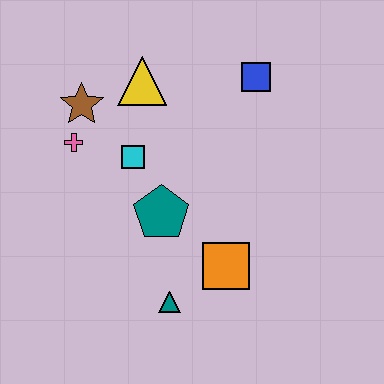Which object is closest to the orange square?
The teal triangle is closest to the orange square.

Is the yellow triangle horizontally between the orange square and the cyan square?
Yes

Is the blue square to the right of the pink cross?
Yes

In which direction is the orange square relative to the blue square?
The orange square is below the blue square.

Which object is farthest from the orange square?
The brown star is farthest from the orange square.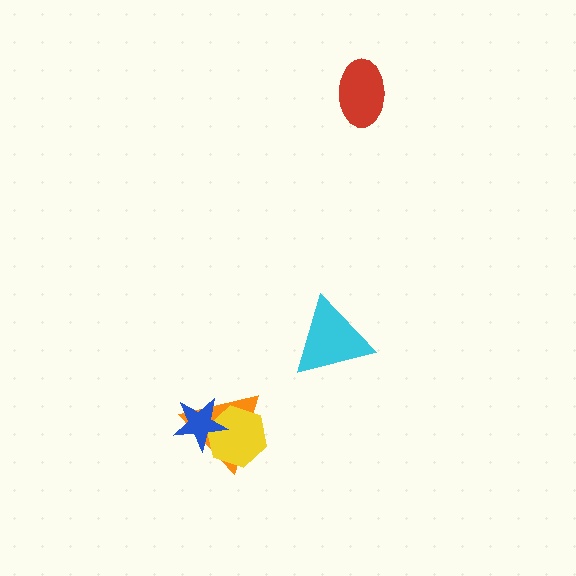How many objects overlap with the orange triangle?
2 objects overlap with the orange triangle.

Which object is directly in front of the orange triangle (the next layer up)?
The yellow hexagon is directly in front of the orange triangle.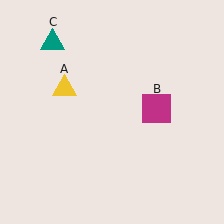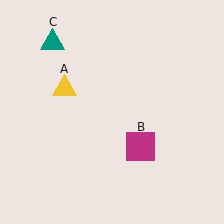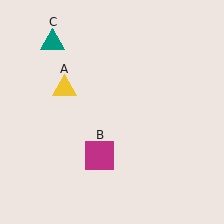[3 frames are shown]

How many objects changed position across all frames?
1 object changed position: magenta square (object B).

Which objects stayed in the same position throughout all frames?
Yellow triangle (object A) and teal triangle (object C) remained stationary.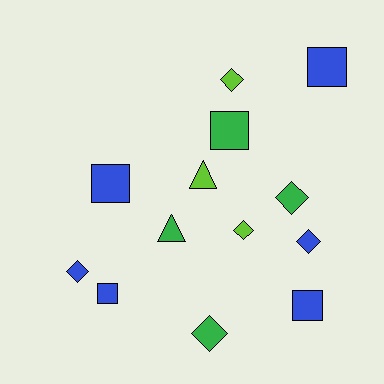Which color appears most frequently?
Blue, with 6 objects.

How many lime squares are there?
There are no lime squares.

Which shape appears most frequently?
Diamond, with 6 objects.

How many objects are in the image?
There are 13 objects.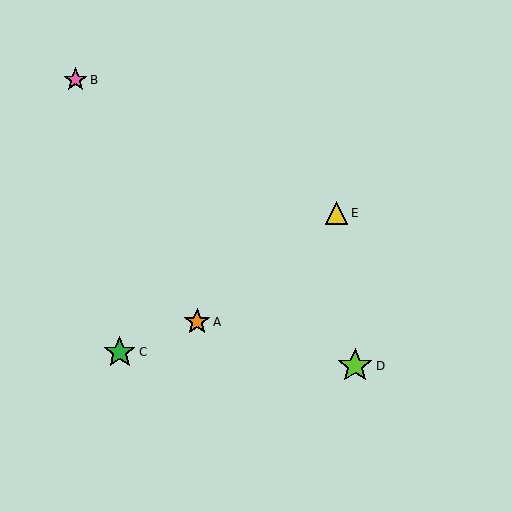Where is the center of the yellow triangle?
The center of the yellow triangle is at (337, 213).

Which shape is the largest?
The lime star (labeled D) is the largest.